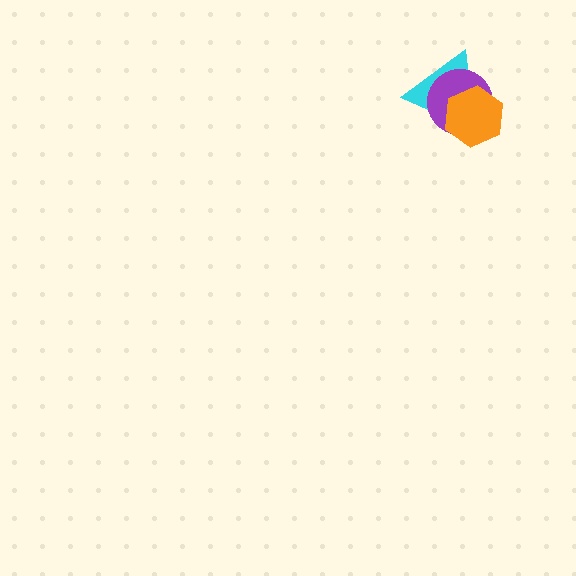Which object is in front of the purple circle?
The orange hexagon is in front of the purple circle.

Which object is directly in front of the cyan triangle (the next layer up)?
The purple circle is directly in front of the cyan triangle.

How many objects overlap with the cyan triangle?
2 objects overlap with the cyan triangle.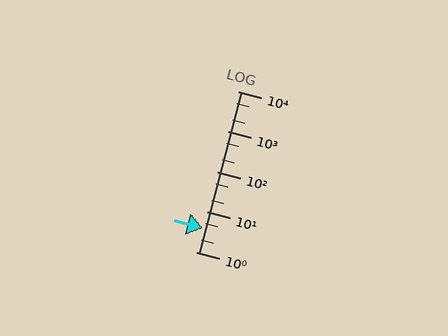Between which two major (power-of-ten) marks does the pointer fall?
The pointer is between 1 and 10.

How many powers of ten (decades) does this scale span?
The scale spans 4 decades, from 1 to 10000.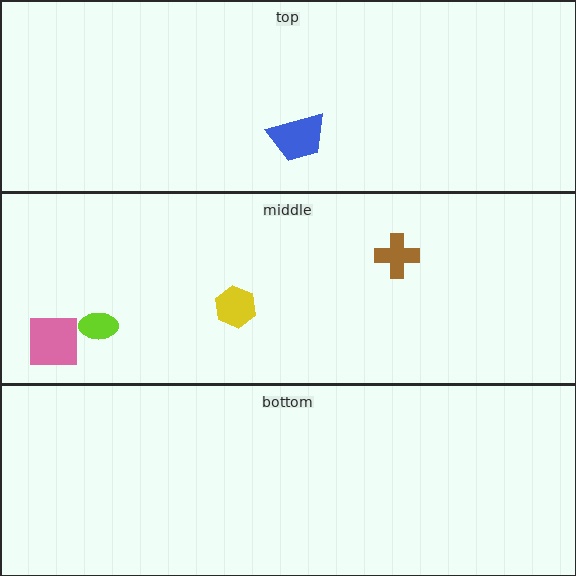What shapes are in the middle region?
The brown cross, the lime ellipse, the yellow hexagon, the pink square.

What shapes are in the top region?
The blue trapezoid.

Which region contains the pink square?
The middle region.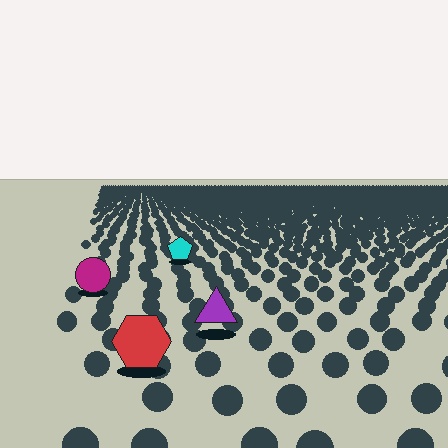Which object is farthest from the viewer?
The cyan pentagon is farthest from the viewer. It appears smaller and the ground texture around it is denser.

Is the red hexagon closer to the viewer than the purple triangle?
Yes. The red hexagon is closer — you can tell from the texture gradient: the ground texture is coarser near it.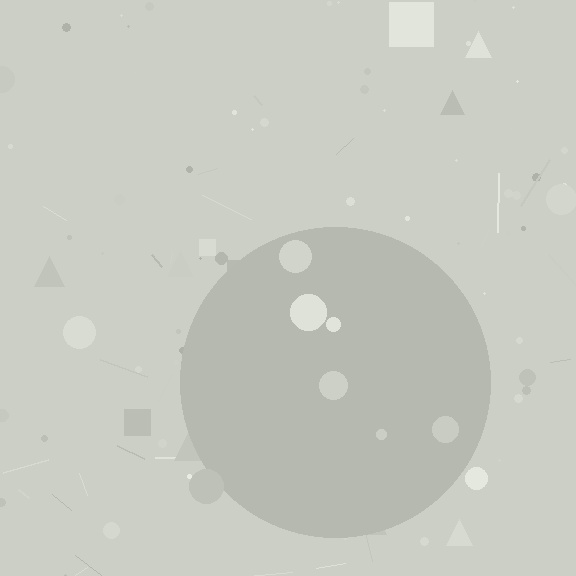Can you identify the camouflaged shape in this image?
The camouflaged shape is a circle.